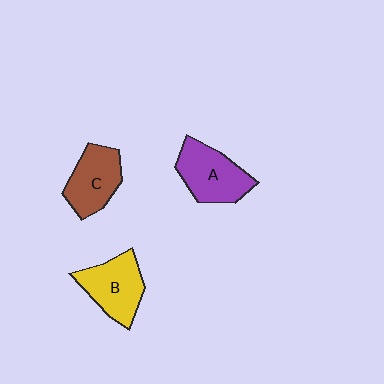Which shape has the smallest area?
Shape C (brown).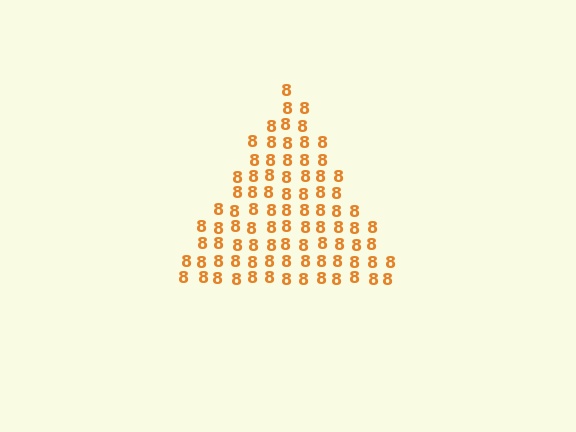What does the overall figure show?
The overall figure shows a triangle.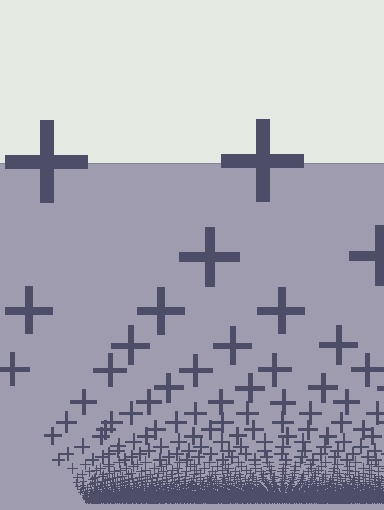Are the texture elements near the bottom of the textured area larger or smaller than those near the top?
Smaller. The gradient is inverted — elements near the bottom are smaller and denser.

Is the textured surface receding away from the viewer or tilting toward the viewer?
The surface appears to tilt toward the viewer. Texture elements get larger and sparser toward the top.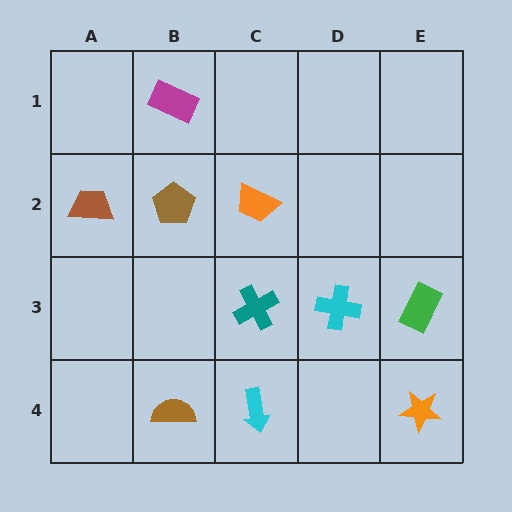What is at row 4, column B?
A brown semicircle.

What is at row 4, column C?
A cyan arrow.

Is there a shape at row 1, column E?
No, that cell is empty.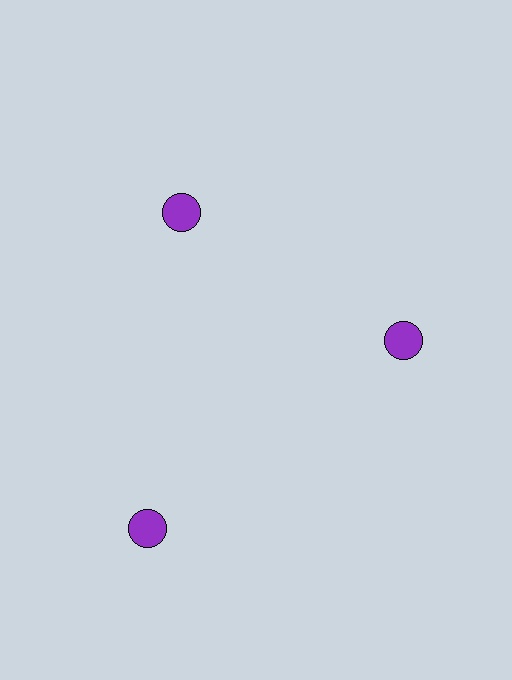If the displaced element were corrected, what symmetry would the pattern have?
It would have 3-fold rotational symmetry — the pattern would map onto itself every 120 degrees.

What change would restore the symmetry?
The symmetry would be restored by moving it inward, back onto the ring so that all 3 circles sit at equal angles and equal distance from the center.